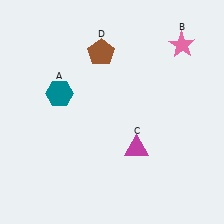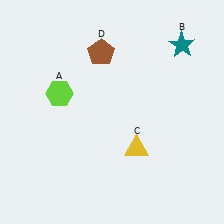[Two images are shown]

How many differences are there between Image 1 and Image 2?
There are 3 differences between the two images.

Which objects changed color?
A changed from teal to lime. B changed from pink to teal. C changed from magenta to yellow.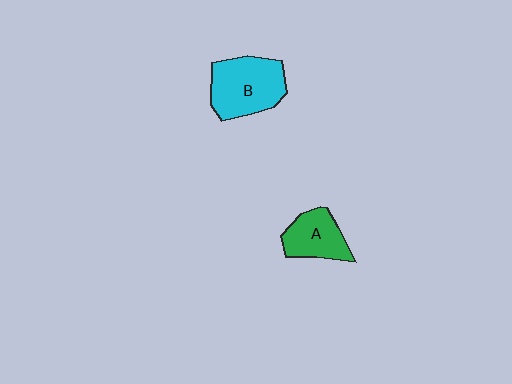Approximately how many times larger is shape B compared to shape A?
Approximately 1.5 times.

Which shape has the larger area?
Shape B (cyan).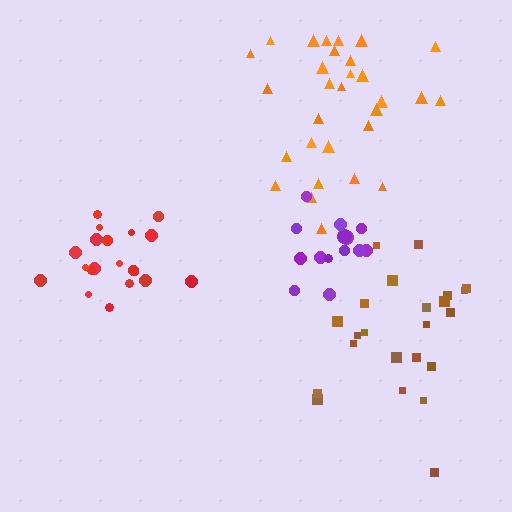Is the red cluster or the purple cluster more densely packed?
Purple.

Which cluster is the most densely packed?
Purple.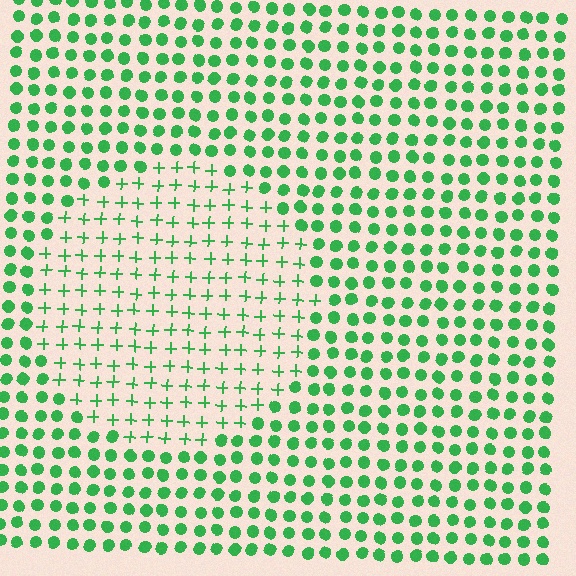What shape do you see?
I see a circle.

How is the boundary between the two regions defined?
The boundary is defined by a change in element shape: plus signs inside vs. circles outside. All elements share the same color and spacing.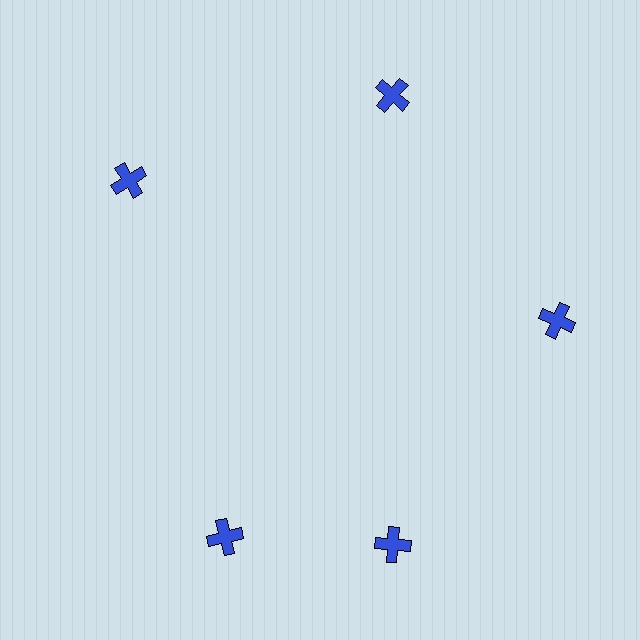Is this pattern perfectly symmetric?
No. The 5 blue crosses are arranged in a ring, but one element near the 8 o'clock position is rotated out of alignment along the ring, breaking the 5-fold rotational symmetry.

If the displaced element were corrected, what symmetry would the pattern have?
It would have 5-fold rotational symmetry — the pattern would map onto itself every 72 degrees.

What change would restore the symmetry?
The symmetry would be restored by rotating it back into even spacing with its neighbors so that all 5 crosses sit at equal angles and equal distance from the center.